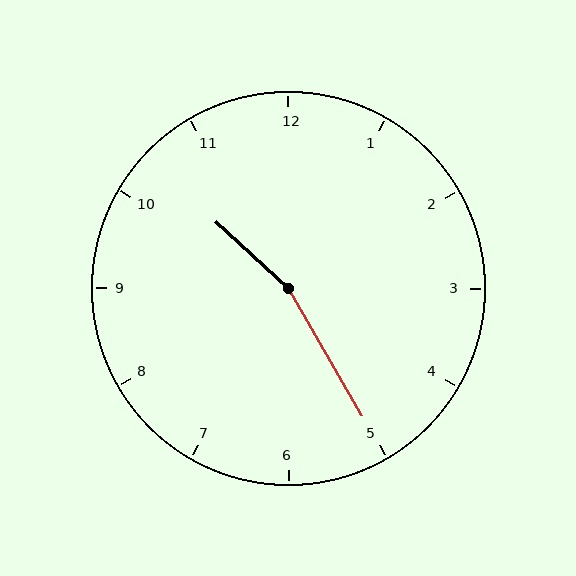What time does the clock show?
10:25.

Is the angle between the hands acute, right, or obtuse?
It is obtuse.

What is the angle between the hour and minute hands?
Approximately 162 degrees.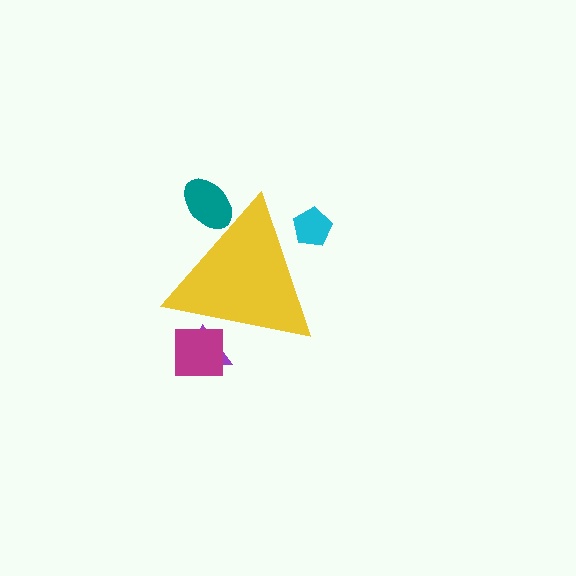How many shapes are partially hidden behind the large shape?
4 shapes are partially hidden.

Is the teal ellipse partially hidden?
Yes, the teal ellipse is partially hidden behind the yellow triangle.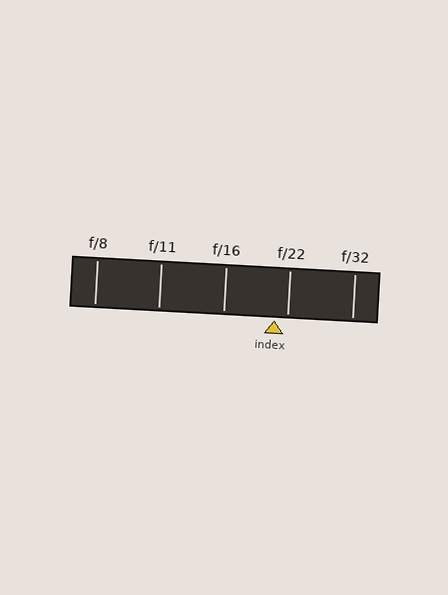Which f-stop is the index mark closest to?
The index mark is closest to f/22.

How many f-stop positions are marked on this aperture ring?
There are 5 f-stop positions marked.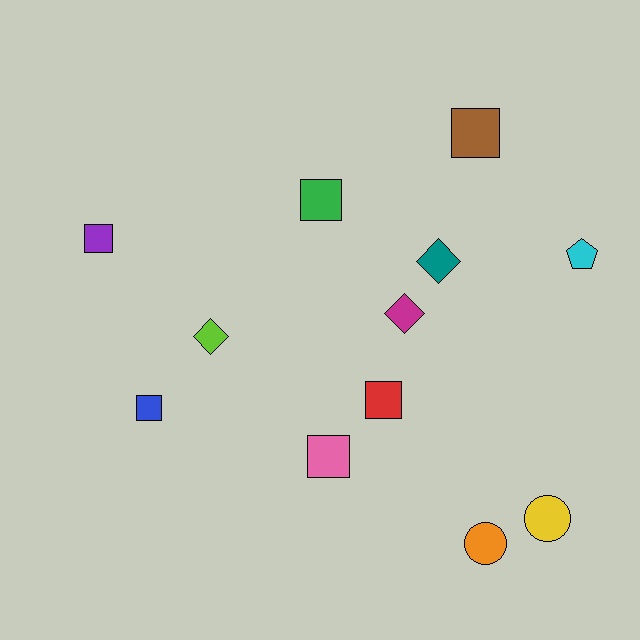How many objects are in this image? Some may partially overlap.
There are 12 objects.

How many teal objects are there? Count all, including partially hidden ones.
There is 1 teal object.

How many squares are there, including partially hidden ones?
There are 6 squares.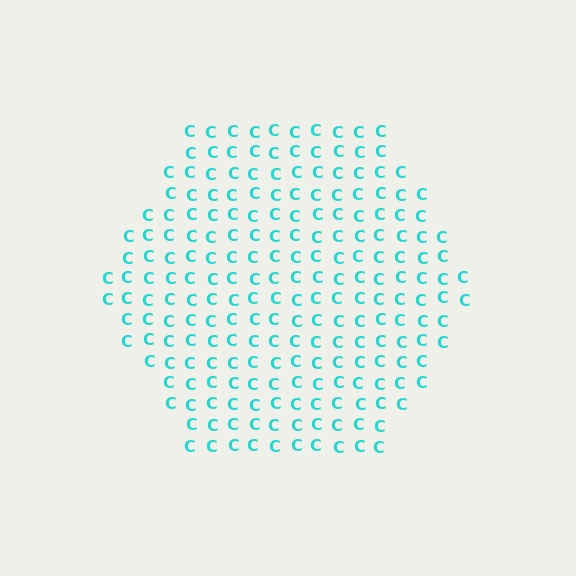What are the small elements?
The small elements are letter C's.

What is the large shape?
The large shape is a hexagon.